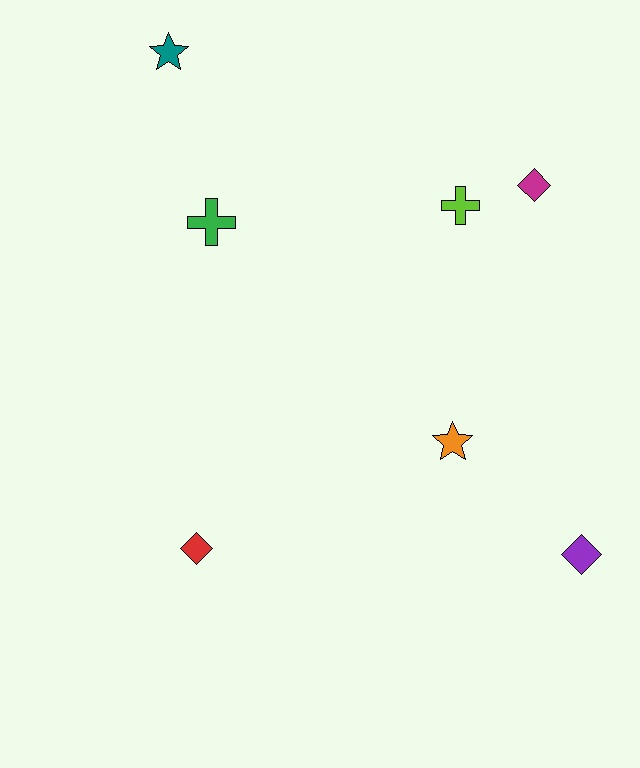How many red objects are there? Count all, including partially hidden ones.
There is 1 red object.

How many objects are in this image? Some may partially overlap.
There are 7 objects.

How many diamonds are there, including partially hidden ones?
There are 3 diamonds.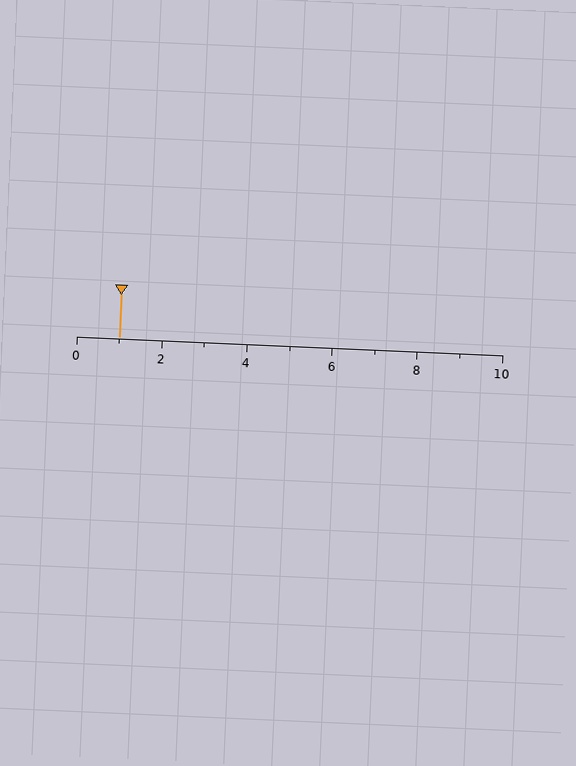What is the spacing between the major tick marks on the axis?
The major ticks are spaced 2 apart.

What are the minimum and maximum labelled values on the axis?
The axis runs from 0 to 10.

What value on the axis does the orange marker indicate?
The marker indicates approximately 1.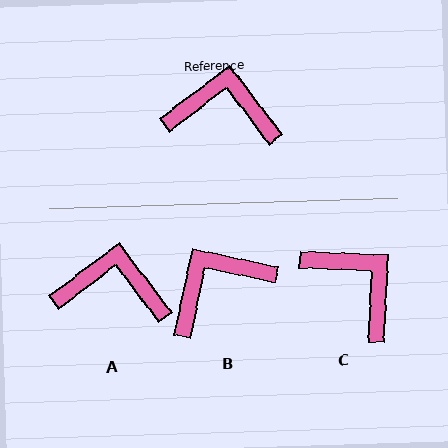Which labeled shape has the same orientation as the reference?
A.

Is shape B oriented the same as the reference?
No, it is off by about 41 degrees.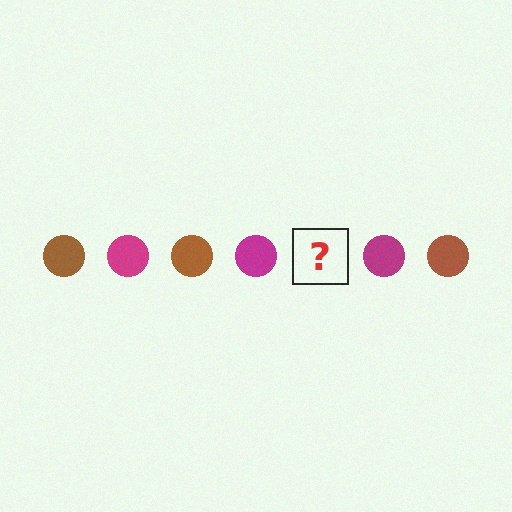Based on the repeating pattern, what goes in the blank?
The blank should be a brown circle.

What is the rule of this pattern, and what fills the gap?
The rule is that the pattern cycles through brown, magenta circles. The gap should be filled with a brown circle.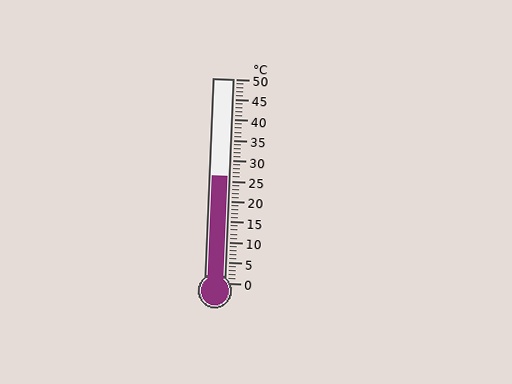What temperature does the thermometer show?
The thermometer shows approximately 26°C.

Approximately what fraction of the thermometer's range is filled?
The thermometer is filled to approximately 50% of its range.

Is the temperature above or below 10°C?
The temperature is above 10°C.